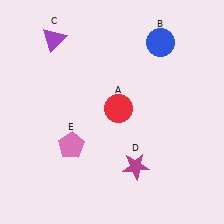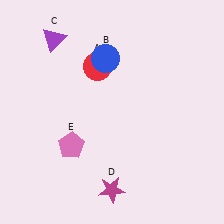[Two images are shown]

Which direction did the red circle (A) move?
The red circle (A) moved up.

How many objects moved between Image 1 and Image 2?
3 objects moved between the two images.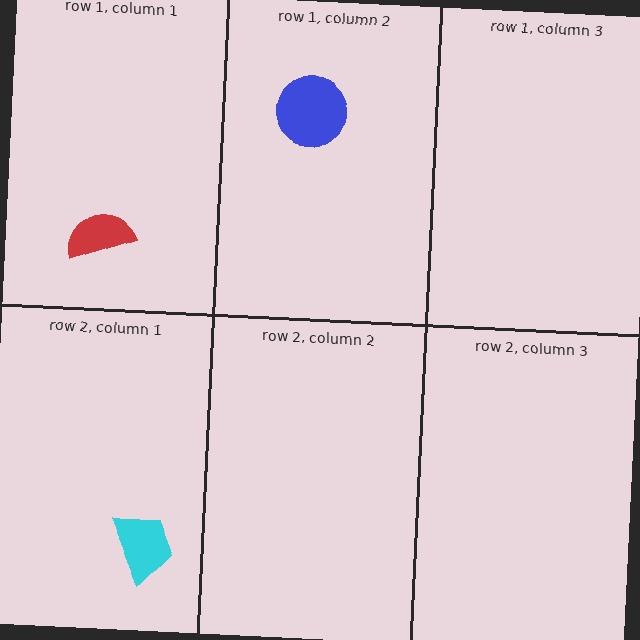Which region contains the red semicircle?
The row 1, column 1 region.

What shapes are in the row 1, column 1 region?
The red semicircle.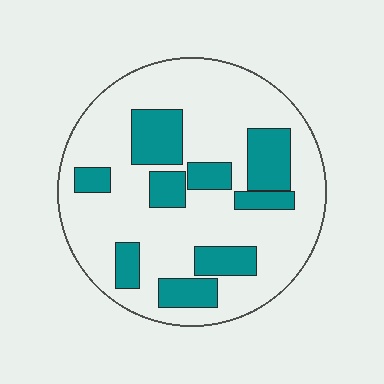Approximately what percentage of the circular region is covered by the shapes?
Approximately 25%.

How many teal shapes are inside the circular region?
9.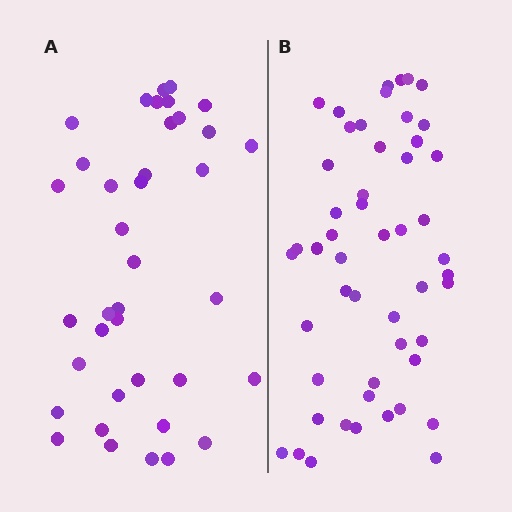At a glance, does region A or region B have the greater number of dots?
Region B (the right region) has more dots.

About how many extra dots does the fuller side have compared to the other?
Region B has approximately 15 more dots than region A.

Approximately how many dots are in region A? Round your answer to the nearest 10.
About 40 dots. (The exact count is 38, which rounds to 40.)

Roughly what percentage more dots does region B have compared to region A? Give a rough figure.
About 35% more.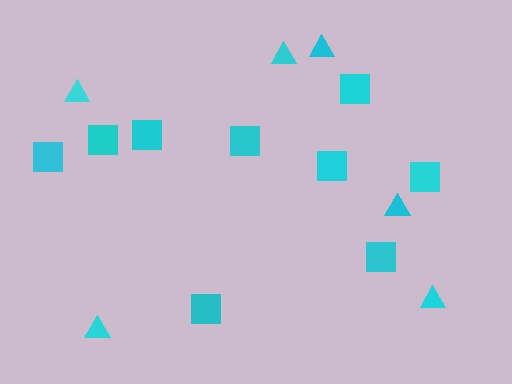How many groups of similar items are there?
There are 2 groups: one group of squares (9) and one group of triangles (6).